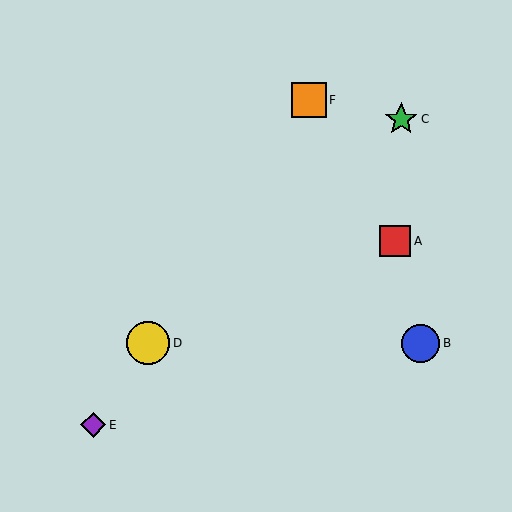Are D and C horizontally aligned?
No, D is at y≈343 and C is at y≈119.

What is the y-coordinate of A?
Object A is at y≈241.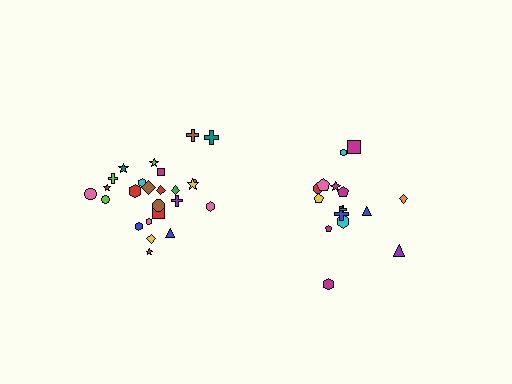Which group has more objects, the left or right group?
The left group.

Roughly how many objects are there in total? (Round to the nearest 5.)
Roughly 40 objects in total.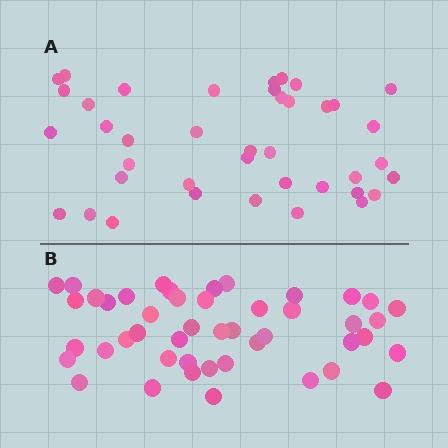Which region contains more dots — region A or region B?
Region B (the bottom region) has more dots.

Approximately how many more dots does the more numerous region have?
Region B has about 6 more dots than region A.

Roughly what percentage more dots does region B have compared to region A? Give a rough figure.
About 15% more.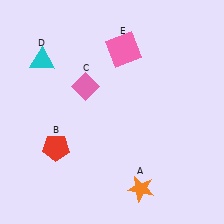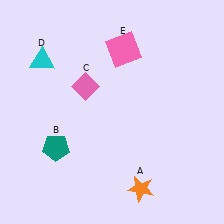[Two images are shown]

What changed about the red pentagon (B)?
In Image 1, B is red. In Image 2, it changed to teal.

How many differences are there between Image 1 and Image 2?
There is 1 difference between the two images.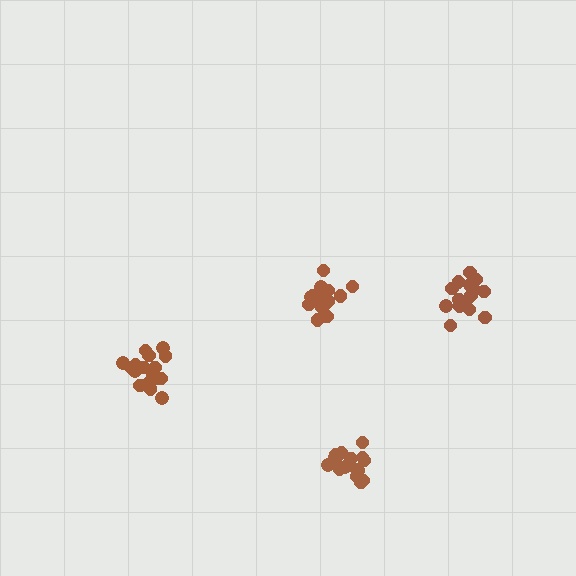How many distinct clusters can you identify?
There are 4 distinct clusters.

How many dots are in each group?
Group 1: 18 dots, Group 2: 16 dots, Group 3: 18 dots, Group 4: 17 dots (69 total).